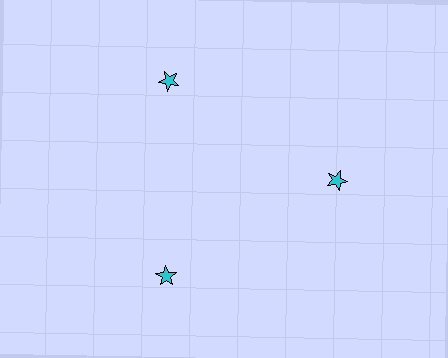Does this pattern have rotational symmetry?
Yes, this pattern has 3-fold rotational symmetry. It looks the same after rotating 120 degrees around the center.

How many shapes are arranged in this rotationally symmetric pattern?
There are 3 shapes, arranged in 3 groups of 1.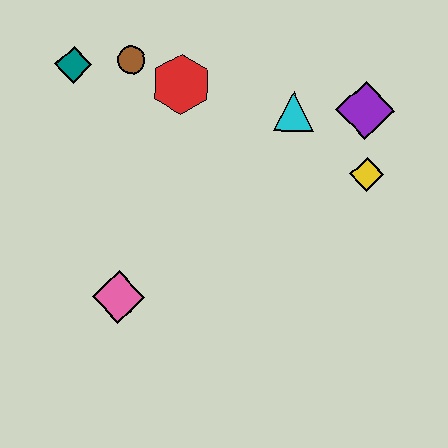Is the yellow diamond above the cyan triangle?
No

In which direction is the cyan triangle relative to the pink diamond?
The cyan triangle is above the pink diamond.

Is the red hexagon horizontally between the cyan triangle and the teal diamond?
Yes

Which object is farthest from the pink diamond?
The purple diamond is farthest from the pink diamond.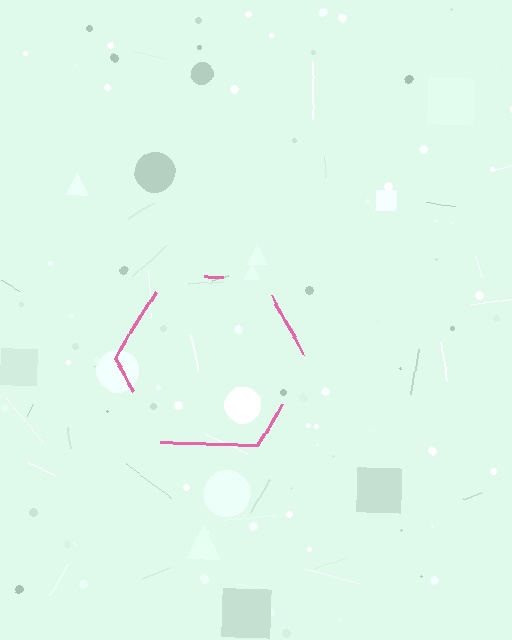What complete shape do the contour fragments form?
The contour fragments form a hexagon.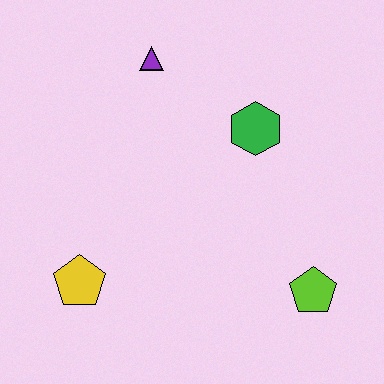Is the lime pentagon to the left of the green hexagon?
No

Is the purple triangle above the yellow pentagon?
Yes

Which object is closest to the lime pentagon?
The green hexagon is closest to the lime pentagon.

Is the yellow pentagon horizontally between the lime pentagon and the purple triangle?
No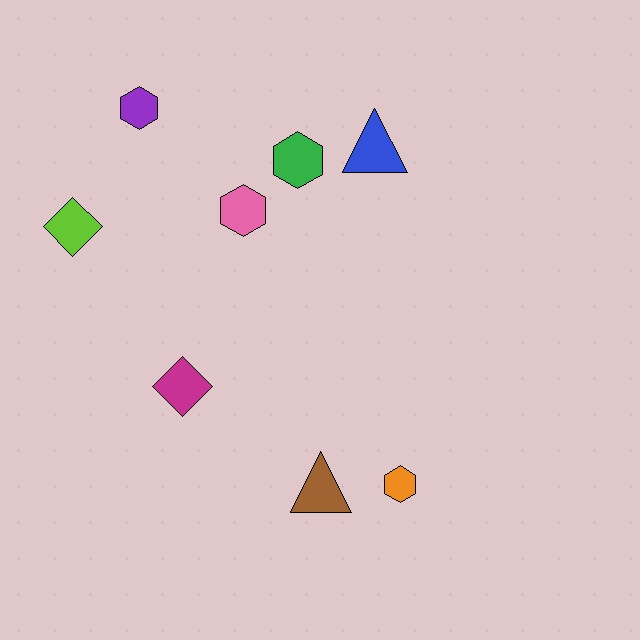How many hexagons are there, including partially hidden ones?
There are 4 hexagons.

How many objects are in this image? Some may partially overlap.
There are 8 objects.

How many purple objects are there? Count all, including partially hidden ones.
There is 1 purple object.